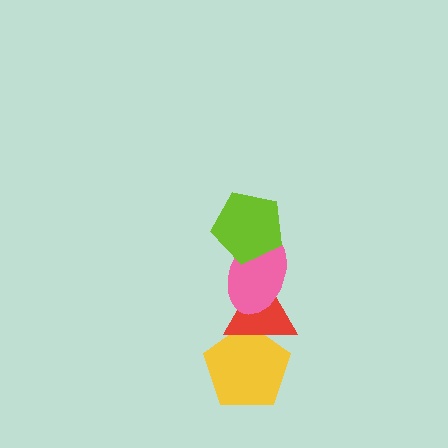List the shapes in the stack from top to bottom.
From top to bottom: the lime pentagon, the pink ellipse, the red triangle, the yellow pentagon.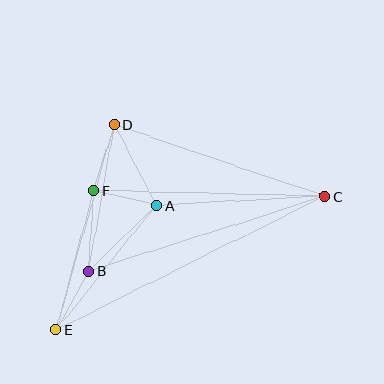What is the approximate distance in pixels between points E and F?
The distance between E and F is approximately 144 pixels.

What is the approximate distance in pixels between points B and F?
The distance between B and F is approximately 81 pixels.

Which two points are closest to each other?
Points A and F are closest to each other.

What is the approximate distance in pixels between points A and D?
The distance between A and D is approximately 91 pixels.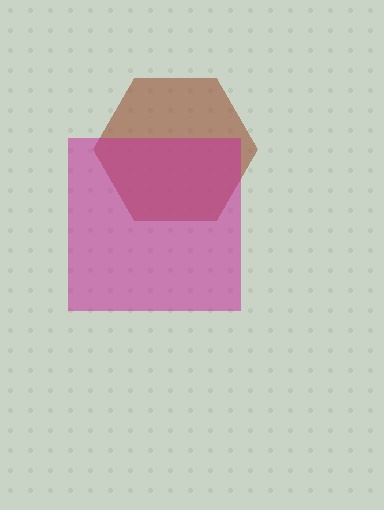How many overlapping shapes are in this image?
There are 2 overlapping shapes in the image.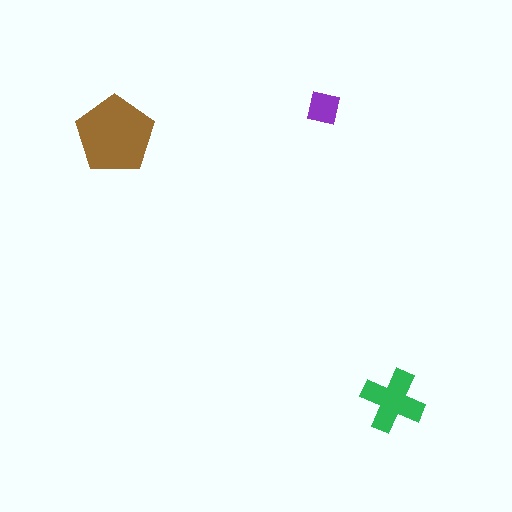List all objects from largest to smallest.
The brown pentagon, the green cross, the purple square.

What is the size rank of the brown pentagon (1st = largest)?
1st.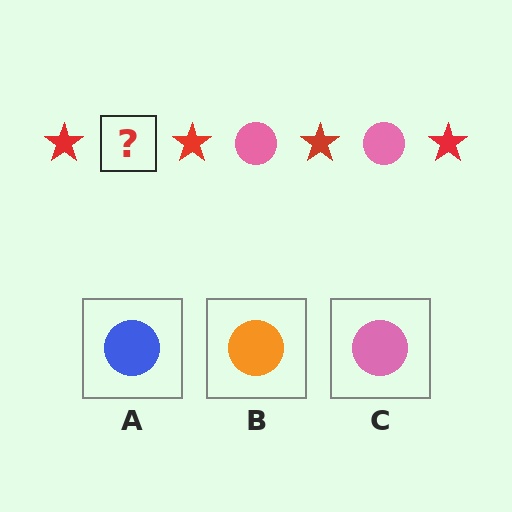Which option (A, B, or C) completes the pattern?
C.